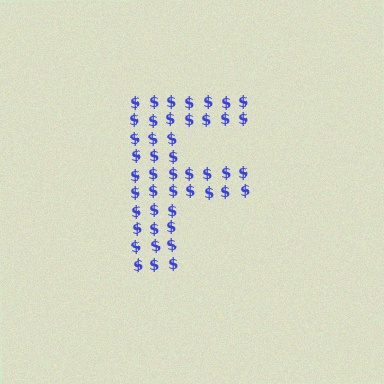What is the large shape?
The large shape is the letter F.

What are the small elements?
The small elements are dollar signs.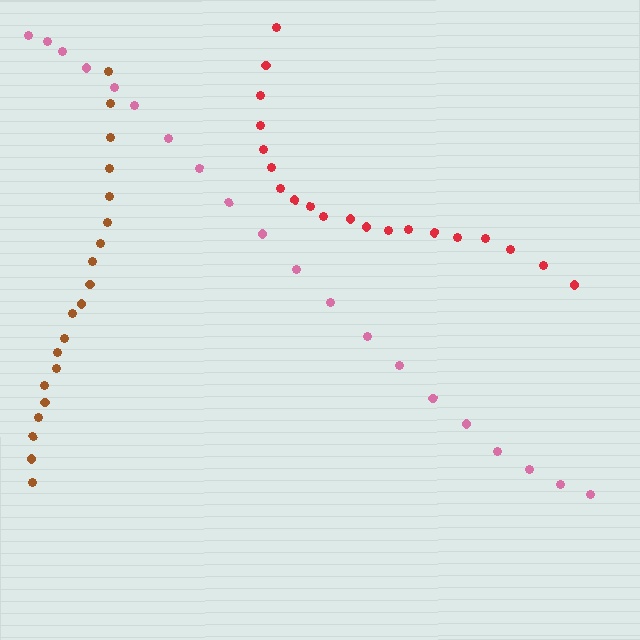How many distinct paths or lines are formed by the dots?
There are 3 distinct paths.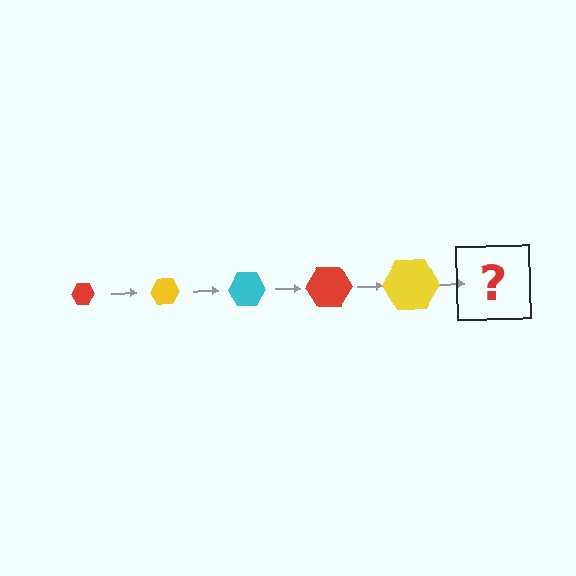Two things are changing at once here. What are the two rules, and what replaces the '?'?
The two rules are that the hexagon grows larger each step and the color cycles through red, yellow, and cyan. The '?' should be a cyan hexagon, larger than the previous one.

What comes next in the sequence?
The next element should be a cyan hexagon, larger than the previous one.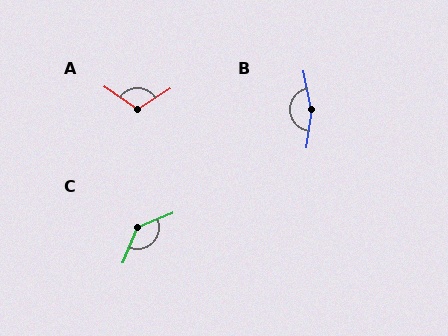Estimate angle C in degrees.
Approximately 134 degrees.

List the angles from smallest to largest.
A (112°), C (134°), B (161°).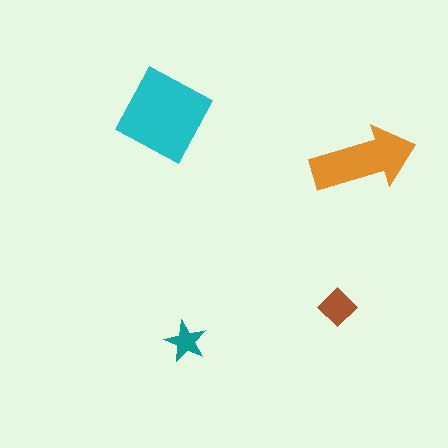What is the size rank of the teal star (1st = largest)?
4th.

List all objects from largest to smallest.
The cyan square, the orange arrow, the brown diamond, the teal star.